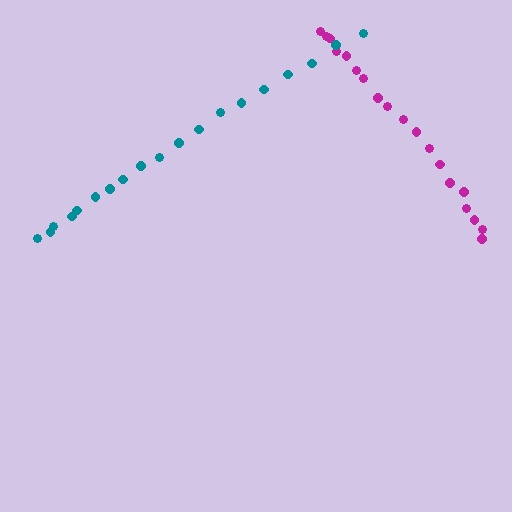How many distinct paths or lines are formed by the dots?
There are 2 distinct paths.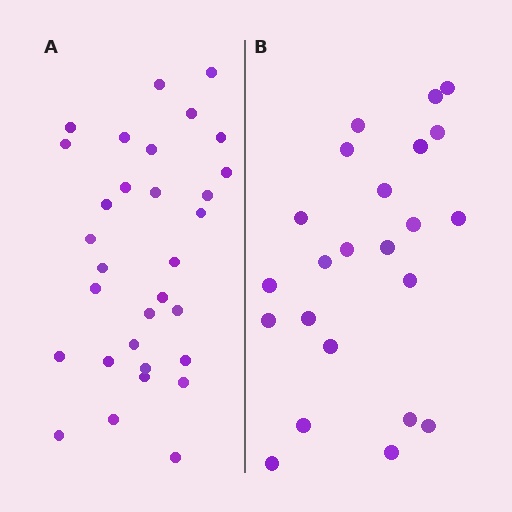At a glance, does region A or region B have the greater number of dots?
Region A (the left region) has more dots.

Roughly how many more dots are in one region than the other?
Region A has roughly 8 or so more dots than region B.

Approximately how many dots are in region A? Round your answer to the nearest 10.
About 30 dots. (The exact count is 31, which rounds to 30.)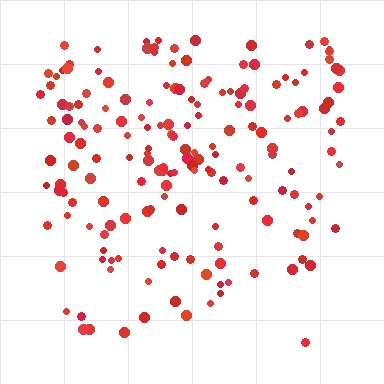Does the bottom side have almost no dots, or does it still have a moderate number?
Still a moderate number, just noticeably fewer than the top.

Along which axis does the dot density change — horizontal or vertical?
Vertical.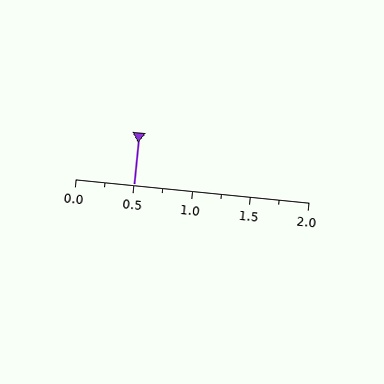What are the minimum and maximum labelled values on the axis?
The axis runs from 0.0 to 2.0.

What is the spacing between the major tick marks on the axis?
The major ticks are spaced 0.5 apart.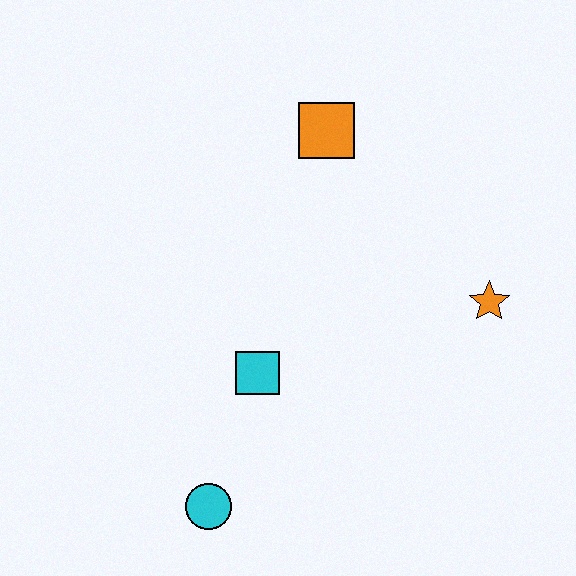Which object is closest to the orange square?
The orange star is closest to the orange square.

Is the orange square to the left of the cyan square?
No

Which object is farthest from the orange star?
The cyan circle is farthest from the orange star.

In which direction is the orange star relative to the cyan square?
The orange star is to the right of the cyan square.